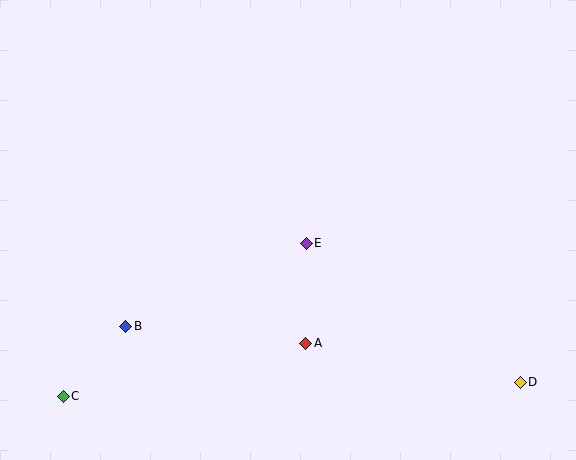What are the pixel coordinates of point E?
Point E is at (306, 243).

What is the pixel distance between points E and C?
The distance between E and C is 287 pixels.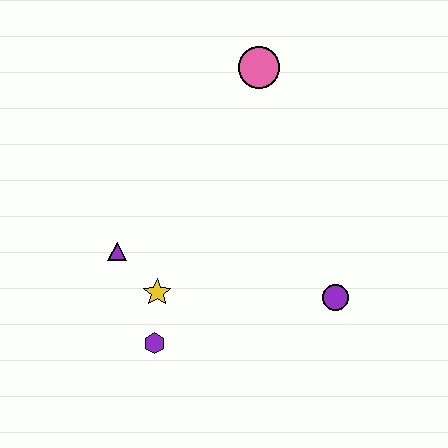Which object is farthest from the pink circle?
The purple hexagon is farthest from the pink circle.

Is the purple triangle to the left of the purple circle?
Yes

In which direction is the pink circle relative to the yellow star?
The pink circle is above the yellow star.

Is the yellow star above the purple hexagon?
Yes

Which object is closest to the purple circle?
The yellow star is closest to the purple circle.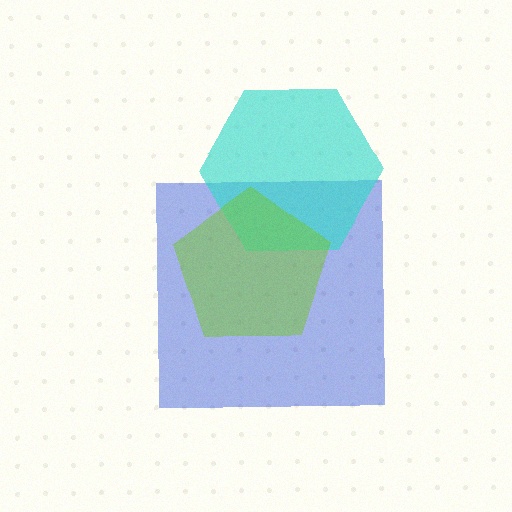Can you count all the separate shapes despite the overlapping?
Yes, there are 3 separate shapes.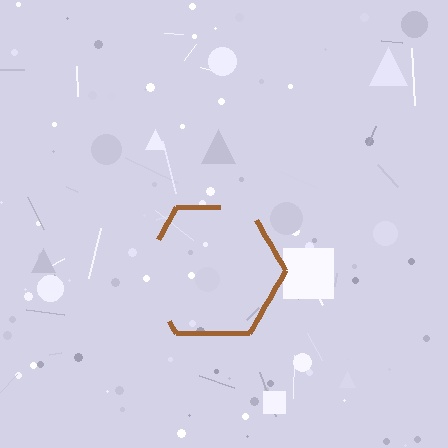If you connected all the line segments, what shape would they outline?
They would outline a hexagon.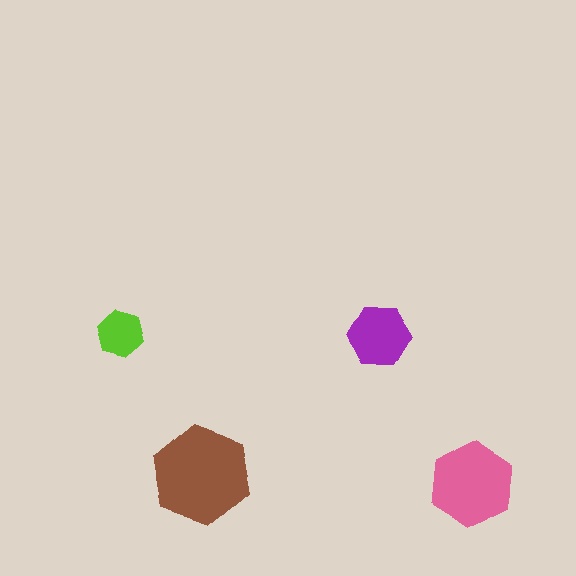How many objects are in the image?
There are 4 objects in the image.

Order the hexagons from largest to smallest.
the brown one, the pink one, the purple one, the lime one.